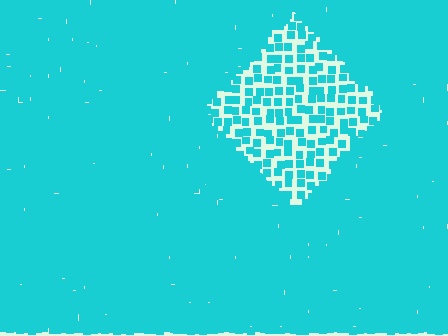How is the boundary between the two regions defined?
The boundary is defined by a change in element density (approximately 3.0x ratio). All elements are the same color, size, and shape.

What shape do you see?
I see a diamond.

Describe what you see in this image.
The image contains small cyan elements arranged at two different densities. A diamond-shaped region is visible where the elements are less densely packed than the surrounding area.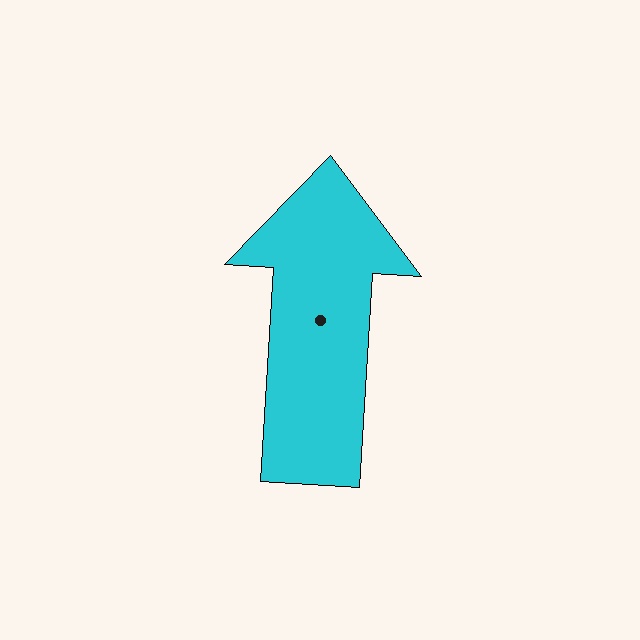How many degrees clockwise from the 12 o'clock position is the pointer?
Approximately 3 degrees.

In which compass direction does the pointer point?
North.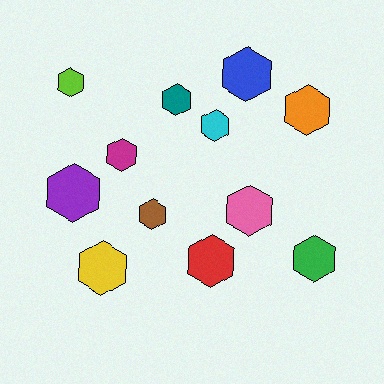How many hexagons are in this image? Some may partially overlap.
There are 12 hexagons.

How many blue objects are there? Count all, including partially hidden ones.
There is 1 blue object.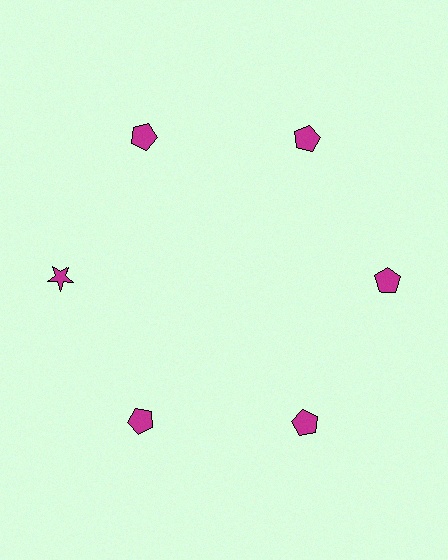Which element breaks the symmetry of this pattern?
The magenta star at roughly the 9 o'clock position breaks the symmetry. All other shapes are magenta pentagons.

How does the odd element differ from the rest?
It has a different shape: star instead of pentagon.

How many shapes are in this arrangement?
There are 6 shapes arranged in a ring pattern.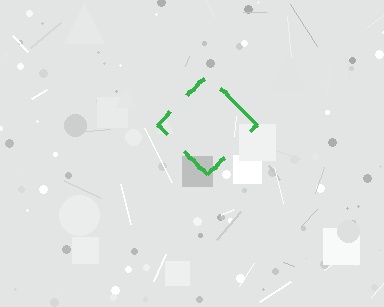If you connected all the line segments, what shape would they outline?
They would outline a diamond.